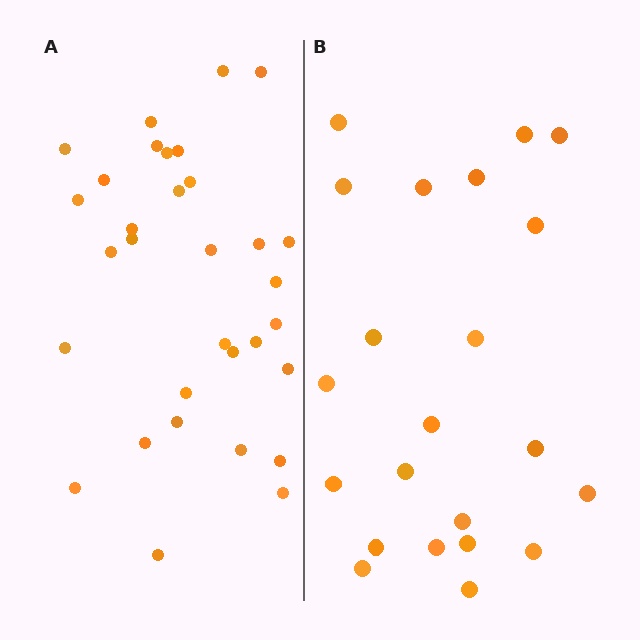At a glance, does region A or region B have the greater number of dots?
Region A (the left region) has more dots.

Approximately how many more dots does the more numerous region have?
Region A has roughly 10 or so more dots than region B.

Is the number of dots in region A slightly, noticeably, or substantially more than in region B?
Region A has substantially more. The ratio is roughly 1.5 to 1.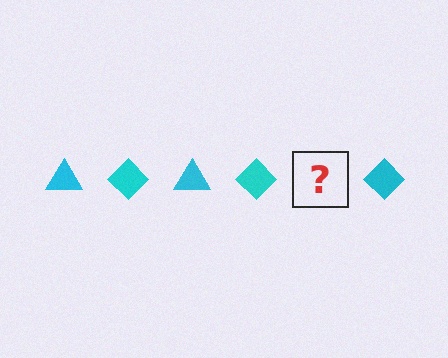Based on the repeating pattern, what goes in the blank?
The blank should be a cyan triangle.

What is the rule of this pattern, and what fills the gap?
The rule is that the pattern cycles through triangle, diamond shapes in cyan. The gap should be filled with a cyan triangle.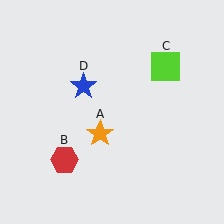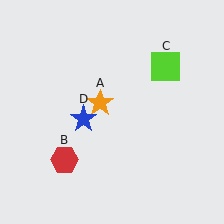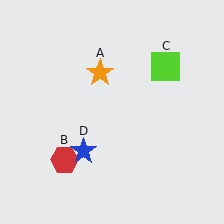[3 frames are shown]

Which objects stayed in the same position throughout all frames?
Red hexagon (object B) and lime square (object C) remained stationary.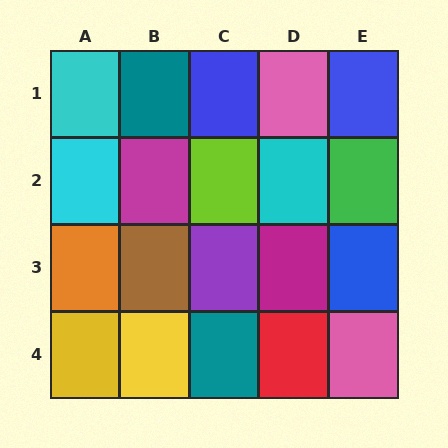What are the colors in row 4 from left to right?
Yellow, yellow, teal, red, pink.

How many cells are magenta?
2 cells are magenta.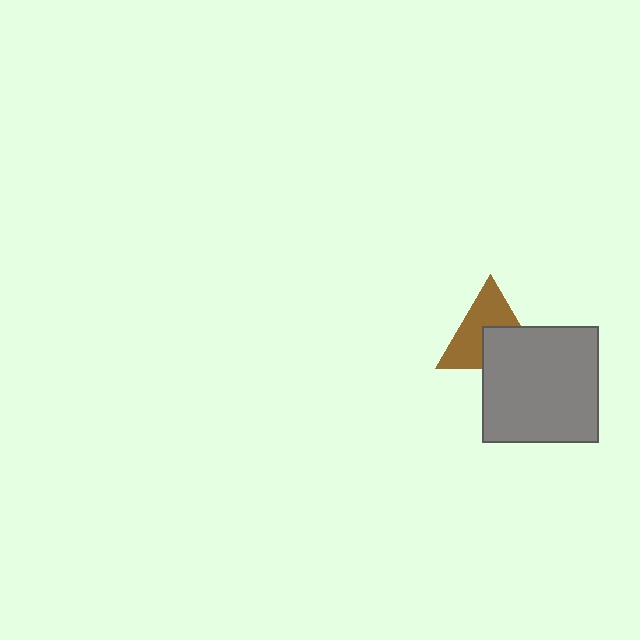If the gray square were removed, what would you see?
You would see the complete brown triangle.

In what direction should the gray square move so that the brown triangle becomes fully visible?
The gray square should move down. That is the shortest direction to clear the overlap and leave the brown triangle fully visible.